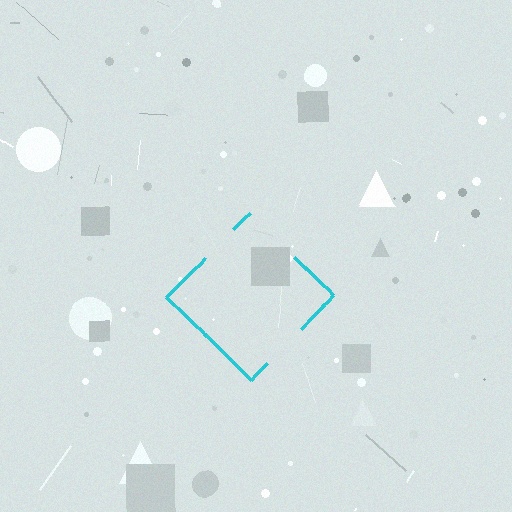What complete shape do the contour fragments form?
The contour fragments form a diamond.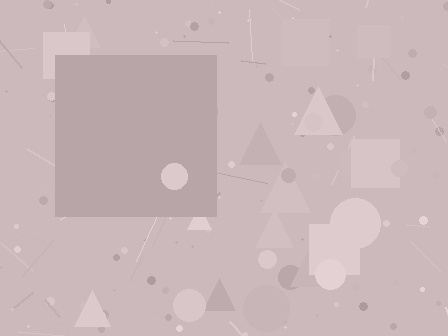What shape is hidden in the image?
A square is hidden in the image.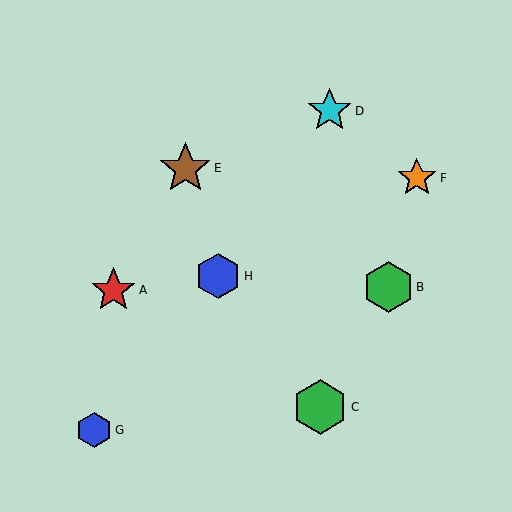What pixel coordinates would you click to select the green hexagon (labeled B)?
Click at (388, 287) to select the green hexagon B.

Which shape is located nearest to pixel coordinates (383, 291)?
The green hexagon (labeled B) at (388, 287) is nearest to that location.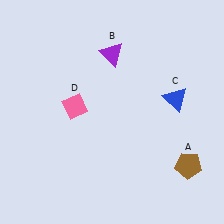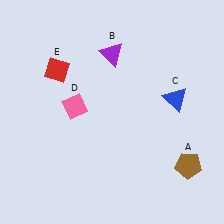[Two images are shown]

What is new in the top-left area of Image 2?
A red diamond (E) was added in the top-left area of Image 2.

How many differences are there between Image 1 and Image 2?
There is 1 difference between the two images.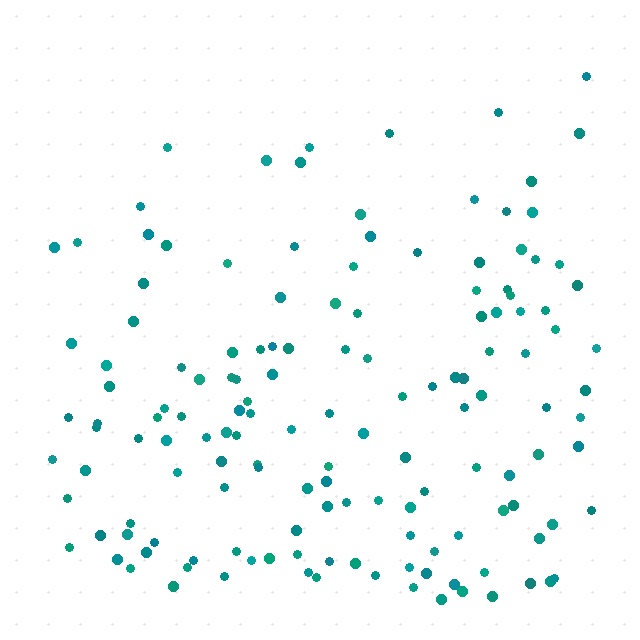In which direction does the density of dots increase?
From top to bottom, with the bottom side densest.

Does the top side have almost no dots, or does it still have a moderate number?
Still a moderate number, just noticeably fewer than the bottom.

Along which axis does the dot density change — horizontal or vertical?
Vertical.